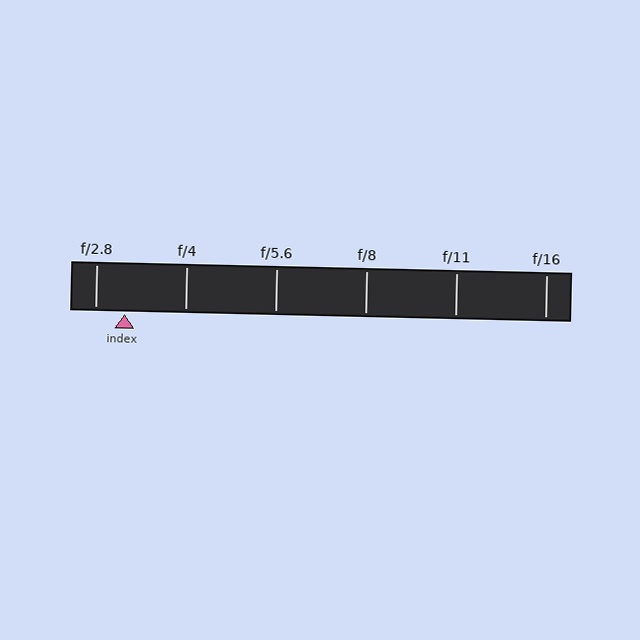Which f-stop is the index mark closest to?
The index mark is closest to f/2.8.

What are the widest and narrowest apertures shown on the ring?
The widest aperture shown is f/2.8 and the narrowest is f/16.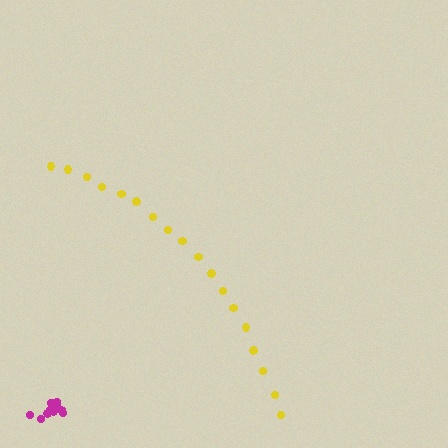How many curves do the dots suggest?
There are 2 distinct paths.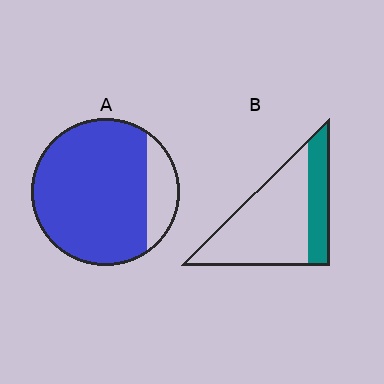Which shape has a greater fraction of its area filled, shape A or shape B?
Shape A.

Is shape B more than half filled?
No.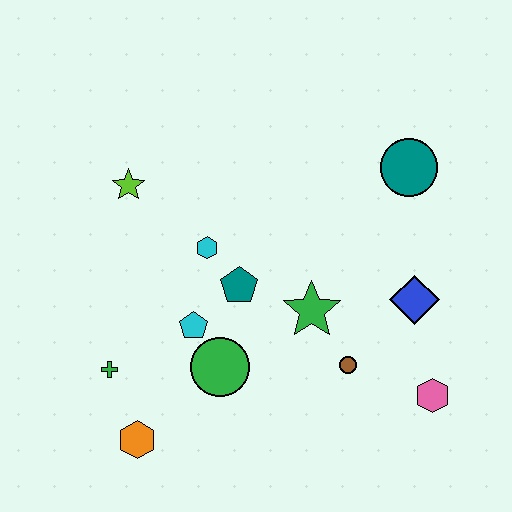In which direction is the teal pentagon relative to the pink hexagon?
The teal pentagon is to the left of the pink hexagon.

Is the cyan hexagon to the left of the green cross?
No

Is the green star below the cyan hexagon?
Yes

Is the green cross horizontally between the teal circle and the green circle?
No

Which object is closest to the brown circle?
The green star is closest to the brown circle.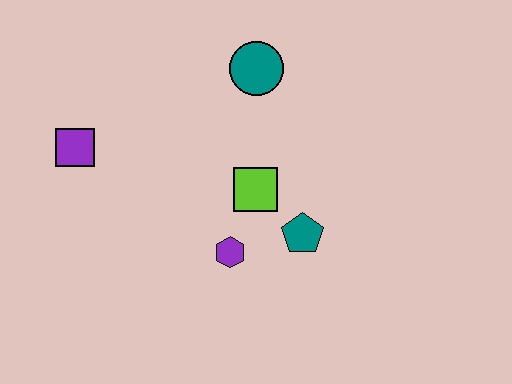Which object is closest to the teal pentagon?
The lime square is closest to the teal pentagon.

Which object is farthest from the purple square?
The teal pentagon is farthest from the purple square.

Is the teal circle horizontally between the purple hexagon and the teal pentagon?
Yes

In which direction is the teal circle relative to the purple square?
The teal circle is to the right of the purple square.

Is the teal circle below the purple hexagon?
No